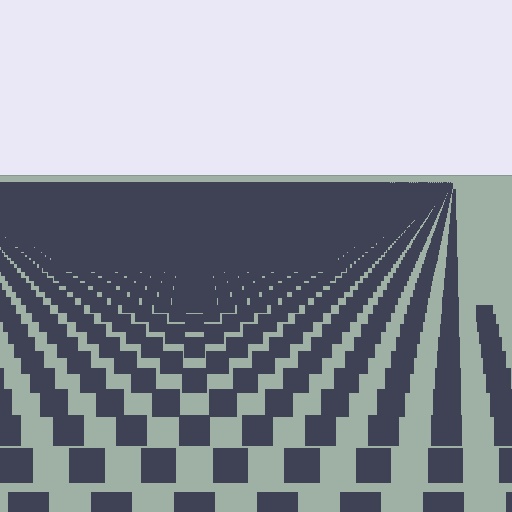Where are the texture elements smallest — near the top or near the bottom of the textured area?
Near the top.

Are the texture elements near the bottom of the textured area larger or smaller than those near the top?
Larger. Near the bottom, elements are closer to the viewer and appear at a bigger on-screen size.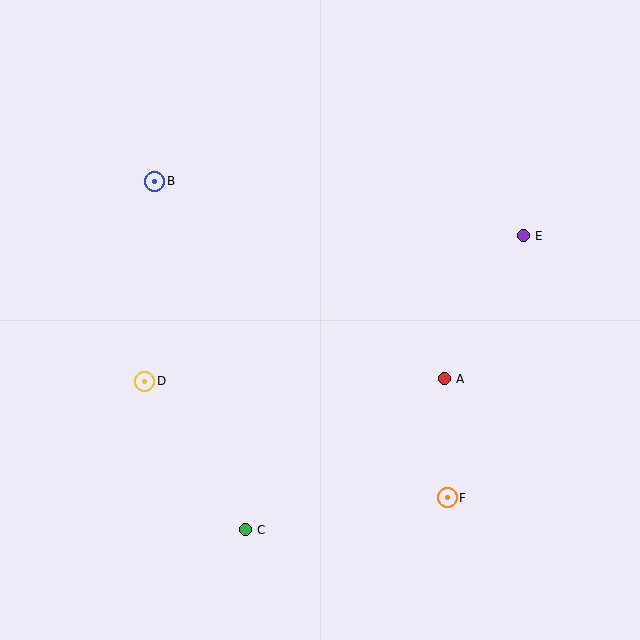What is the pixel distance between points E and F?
The distance between E and F is 273 pixels.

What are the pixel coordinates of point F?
Point F is at (447, 498).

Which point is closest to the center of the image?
Point A at (444, 379) is closest to the center.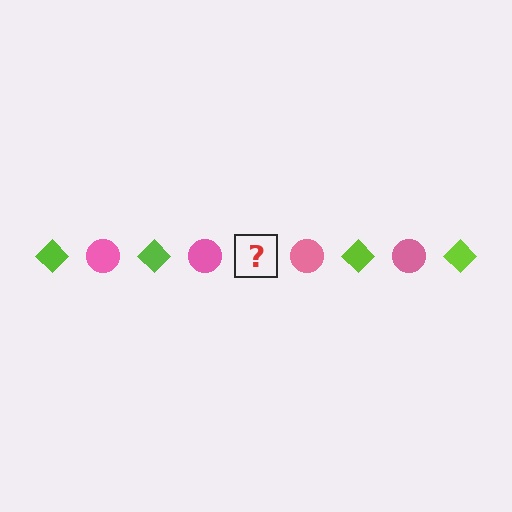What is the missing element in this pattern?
The missing element is a lime diamond.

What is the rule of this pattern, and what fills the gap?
The rule is that the pattern alternates between lime diamond and pink circle. The gap should be filled with a lime diamond.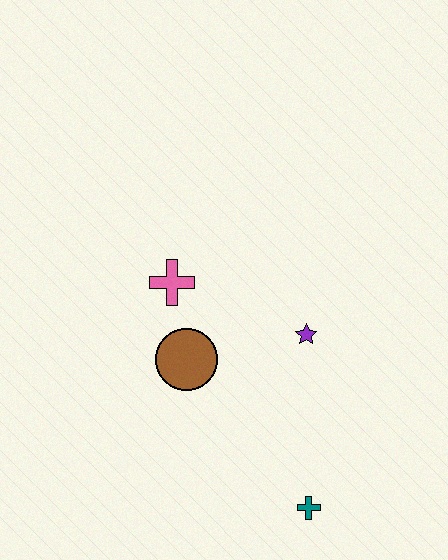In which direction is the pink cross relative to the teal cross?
The pink cross is above the teal cross.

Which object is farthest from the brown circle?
The teal cross is farthest from the brown circle.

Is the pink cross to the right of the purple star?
No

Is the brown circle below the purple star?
Yes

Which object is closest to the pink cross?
The brown circle is closest to the pink cross.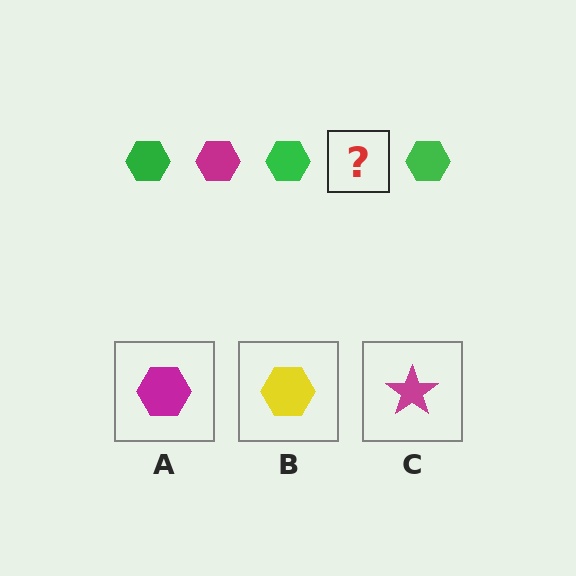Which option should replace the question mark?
Option A.